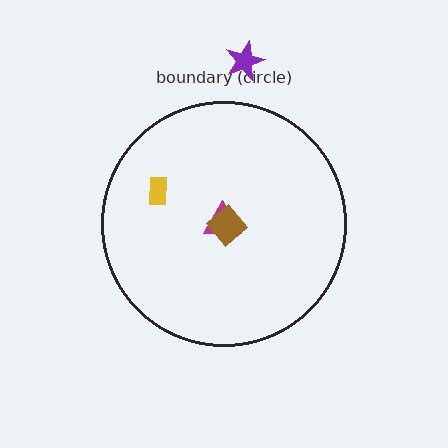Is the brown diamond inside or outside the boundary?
Inside.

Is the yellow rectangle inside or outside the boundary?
Inside.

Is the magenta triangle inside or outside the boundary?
Inside.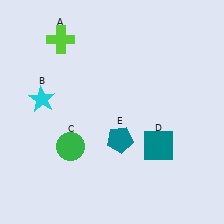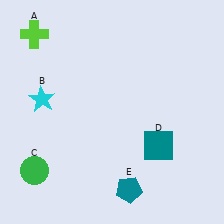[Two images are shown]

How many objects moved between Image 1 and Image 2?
3 objects moved between the two images.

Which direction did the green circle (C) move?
The green circle (C) moved left.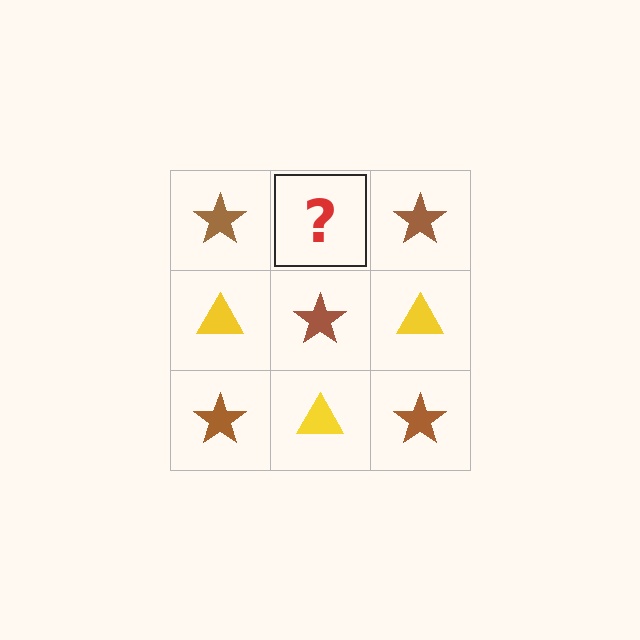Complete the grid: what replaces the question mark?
The question mark should be replaced with a yellow triangle.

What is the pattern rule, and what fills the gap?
The rule is that it alternates brown star and yellow triangle in a checkerboard pattern. The gap should be filled with a yellow triangle.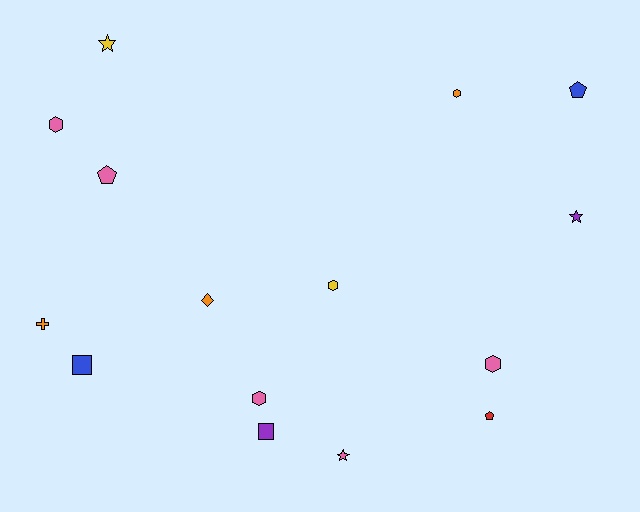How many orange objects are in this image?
There are 3 orange objects.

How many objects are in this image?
There are 15 objects.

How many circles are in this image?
There are no circles.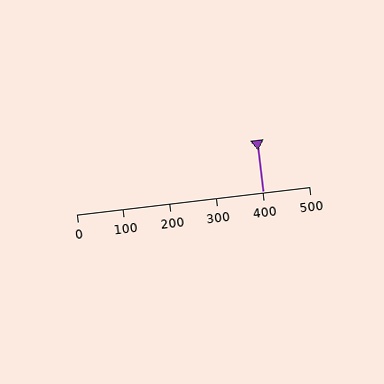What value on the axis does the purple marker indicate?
The marker indicates approximately 400.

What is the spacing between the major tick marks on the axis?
The major ticks are spaced 100 apart.